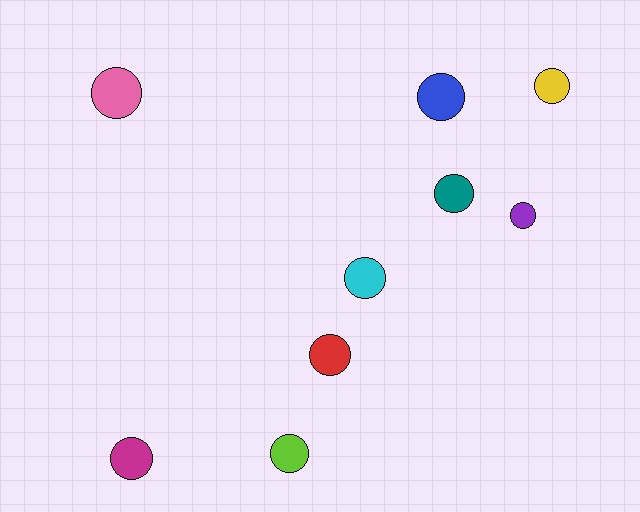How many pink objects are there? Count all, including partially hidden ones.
There is 1 pink object.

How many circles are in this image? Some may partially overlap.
There are 9 circles.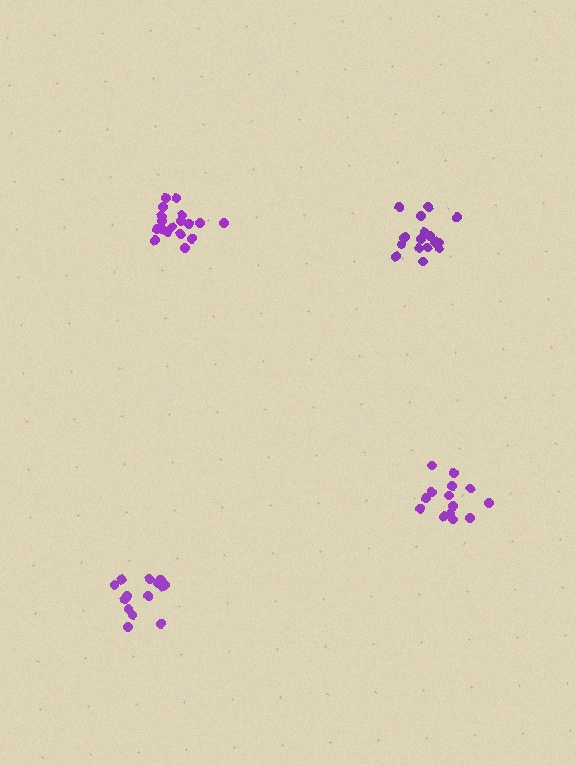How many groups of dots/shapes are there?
There are 4 groups.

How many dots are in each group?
Group 1: 18 dots, Group 2: 14 dots, Group 3: 14 dots, Group 4: 17 dots (63 total).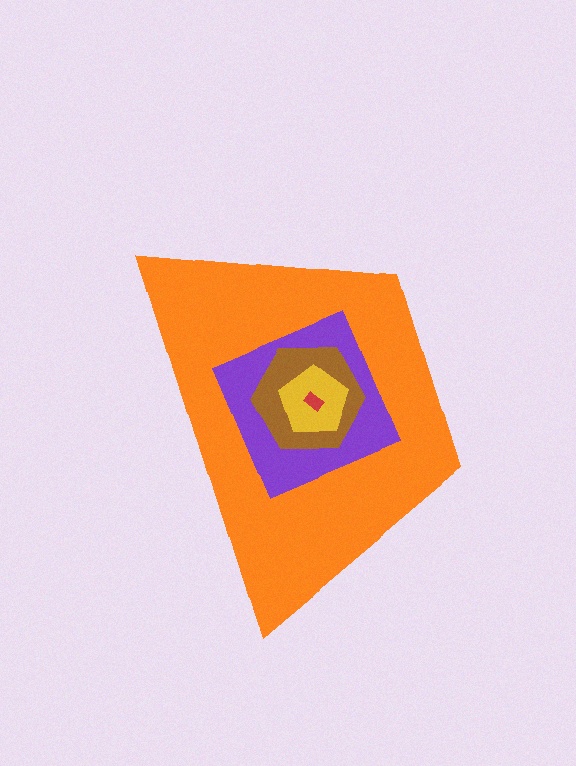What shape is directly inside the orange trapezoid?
The purple diamond.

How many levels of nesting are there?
5.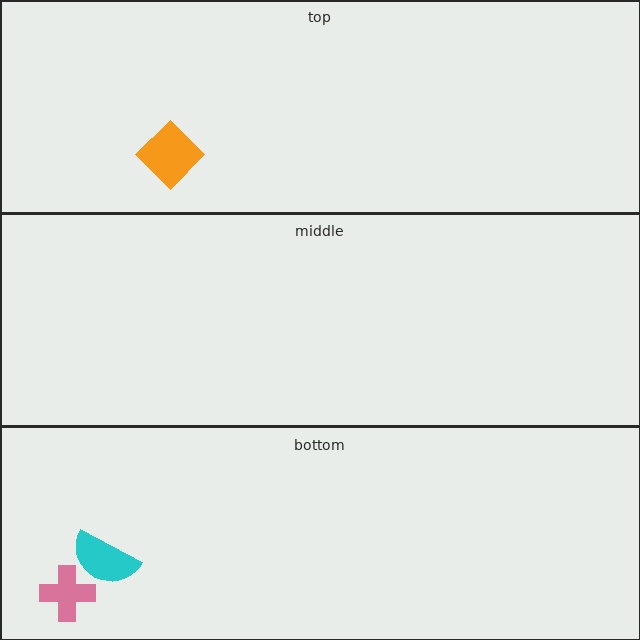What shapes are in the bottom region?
The cyan semicircle, the pink cross.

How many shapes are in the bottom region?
2.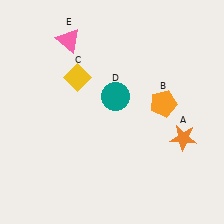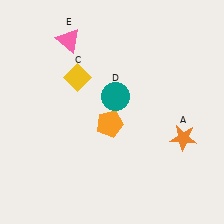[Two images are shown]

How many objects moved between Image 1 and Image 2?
1 object moved between the two images.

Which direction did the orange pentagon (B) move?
The orange pentagon (B) moved left.